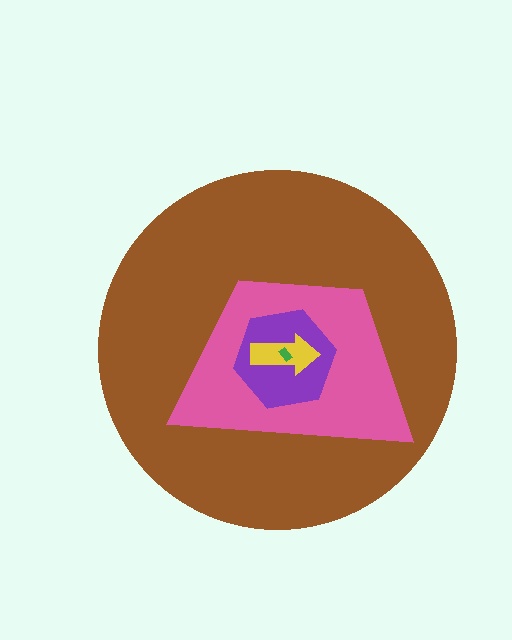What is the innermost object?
The green rectangle.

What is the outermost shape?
The brown circle.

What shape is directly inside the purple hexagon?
The yellow arrow.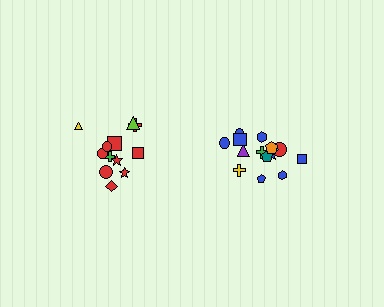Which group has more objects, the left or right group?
The right group.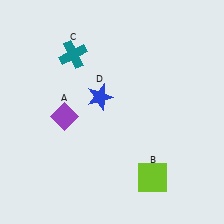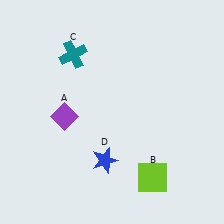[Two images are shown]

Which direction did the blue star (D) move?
The blue star (D) moved down.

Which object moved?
The blue star (D) moved down.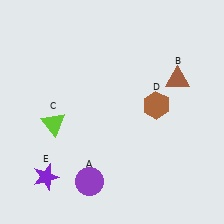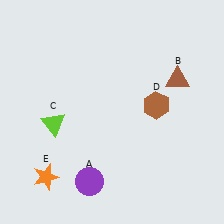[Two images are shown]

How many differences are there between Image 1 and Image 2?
There is 1 difference between the two images.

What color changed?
The star (E) changed from purple in Image 1 to orange in Image 2.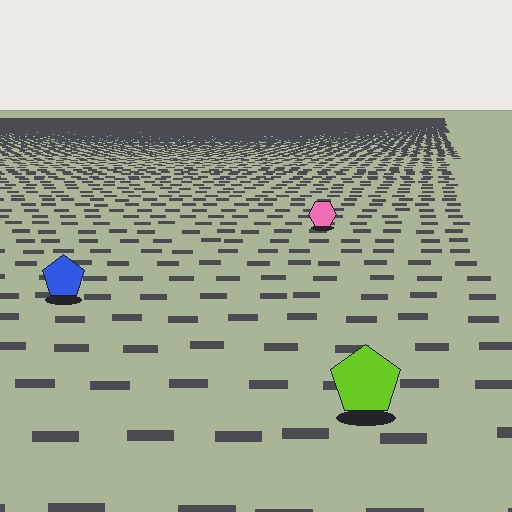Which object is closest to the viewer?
The lime pentagon is closest. The texture marks near it are larger and more spread out.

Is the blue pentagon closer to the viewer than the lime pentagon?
No. The lime pentagon is closer — you can tell from the texture gradient: the ground texture is coarser near it.